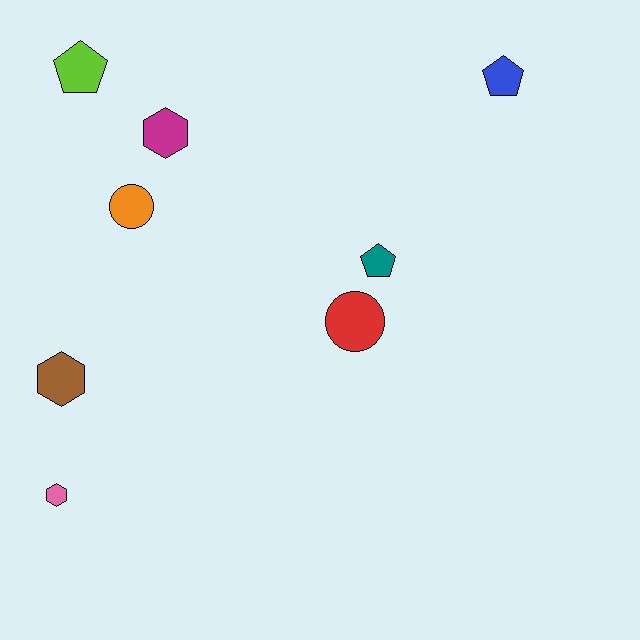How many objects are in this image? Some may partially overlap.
There are 8 objects.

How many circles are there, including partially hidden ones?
There are 2 circles.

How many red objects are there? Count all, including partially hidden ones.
There is 1 red object.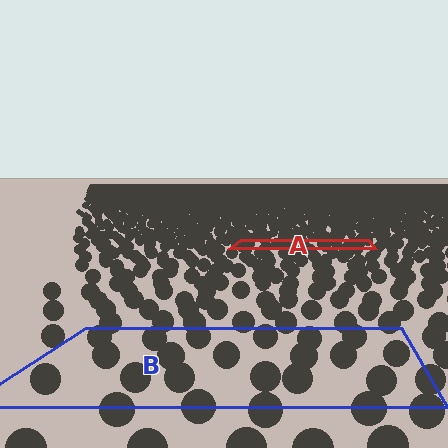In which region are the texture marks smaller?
The texture marks are smaller in region A, because it is farther away.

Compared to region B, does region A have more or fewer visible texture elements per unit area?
Region A has more texture elements per unit area — they are packed more densely because it is farther away.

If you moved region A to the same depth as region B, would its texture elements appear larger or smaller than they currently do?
They would appear larger. At a closer depth, the same texture elements are projected at a bigger on-screen size.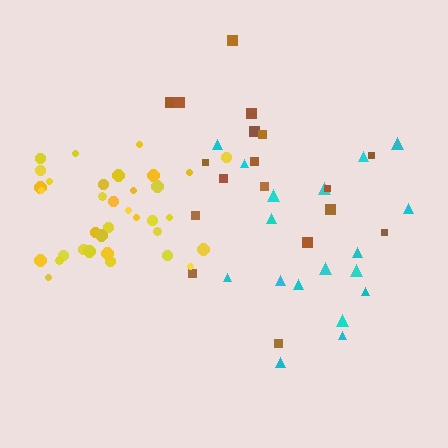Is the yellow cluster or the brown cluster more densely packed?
Yellow.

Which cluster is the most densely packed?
Yellow.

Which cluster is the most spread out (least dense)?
Brown.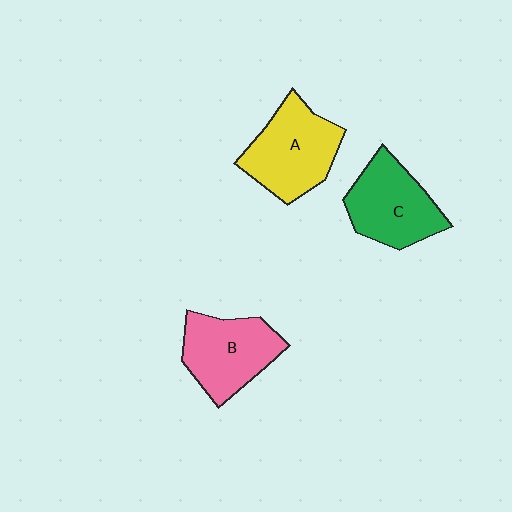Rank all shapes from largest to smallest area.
From largest to smallest: A (yellow), C (green), B (pink).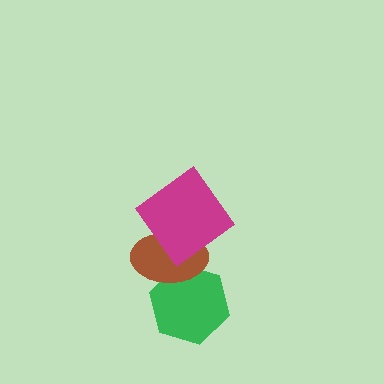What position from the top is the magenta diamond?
The magenta diamond is 1st from the top.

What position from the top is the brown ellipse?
The brown ellipse is 2nd from the top.